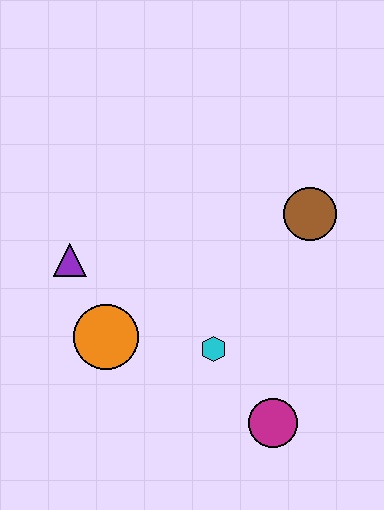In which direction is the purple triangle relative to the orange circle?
The purple triangle is above the orange circle.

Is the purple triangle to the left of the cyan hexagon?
Yes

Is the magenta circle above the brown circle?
No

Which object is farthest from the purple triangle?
The magenta circle is farthest from the purple triangle.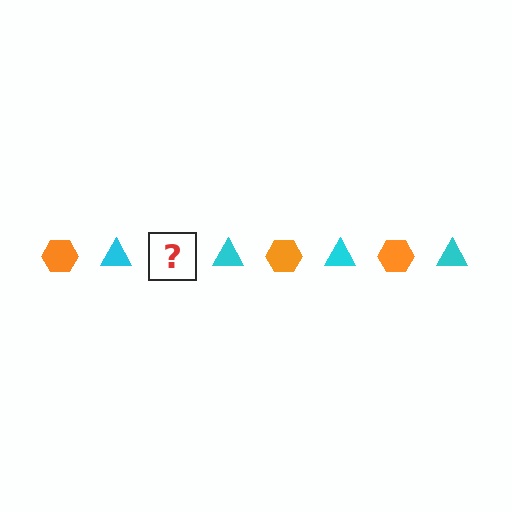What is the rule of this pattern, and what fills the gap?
The rule is that the pattern alternates between orange hexagon and cyan triangle. The gap should be filled with an orange hexagon.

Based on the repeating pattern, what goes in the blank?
The blank should be an orange hexagon.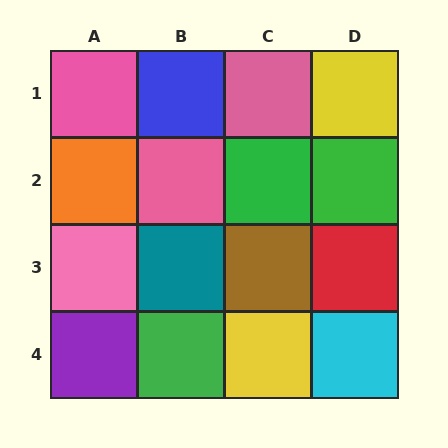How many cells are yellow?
2 cells are yellow.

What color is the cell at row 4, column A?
Purple.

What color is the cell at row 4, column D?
Cyan.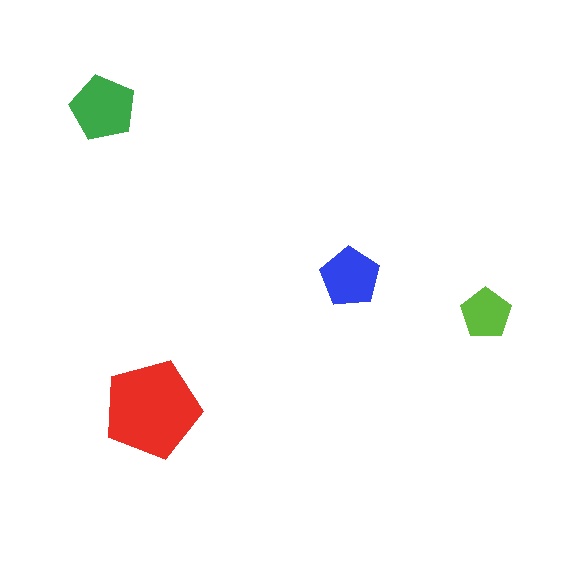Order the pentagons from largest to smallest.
the red one, the green one, the blue one, the lime one.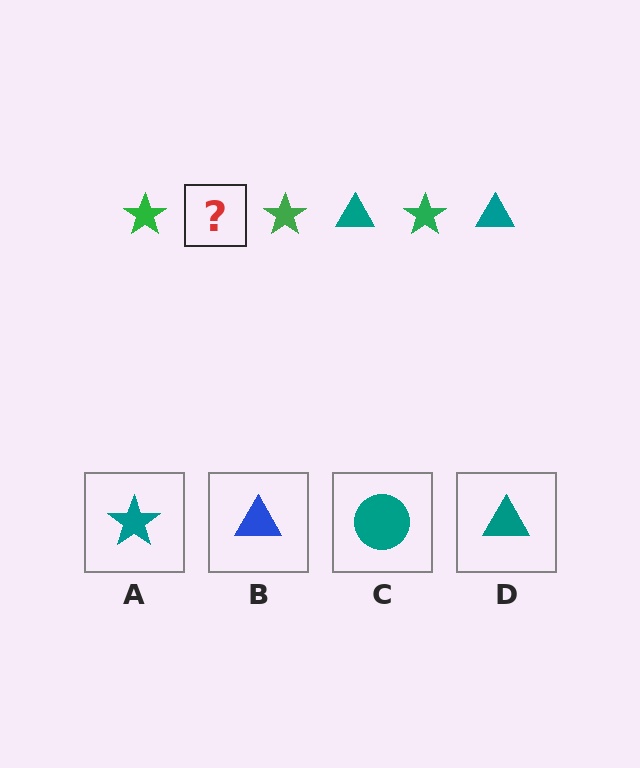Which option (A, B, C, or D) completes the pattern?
D.